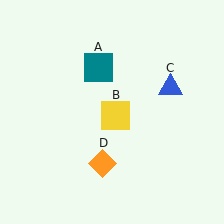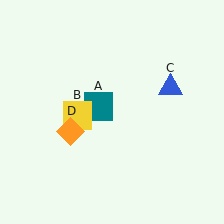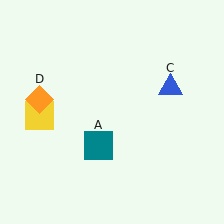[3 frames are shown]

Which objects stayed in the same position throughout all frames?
Blue triangle (object C) remained stationary.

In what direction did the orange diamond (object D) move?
The orange diamond (object D) moved up and to the left.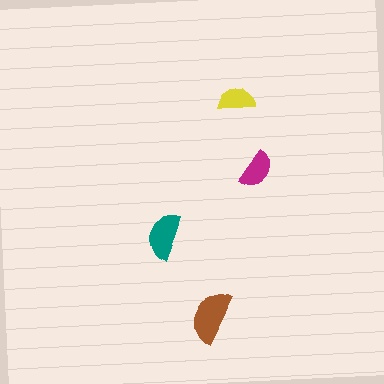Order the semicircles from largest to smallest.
the brown one, the teal one, the magenta one, the yellow one.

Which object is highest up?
The yellow semicircle is topmost.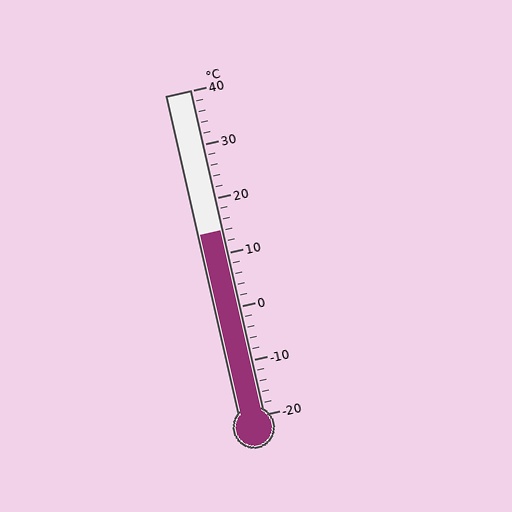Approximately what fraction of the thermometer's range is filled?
The thermometer is filled to approximately 55% of its range.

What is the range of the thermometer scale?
The thermometer scale ranges from -20°C to 40°C.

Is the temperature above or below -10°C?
The temperature is above -10°C.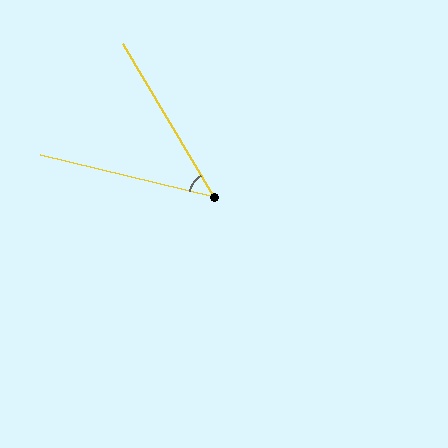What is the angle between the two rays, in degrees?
Approximately 46 degrees.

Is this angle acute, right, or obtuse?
It is acute.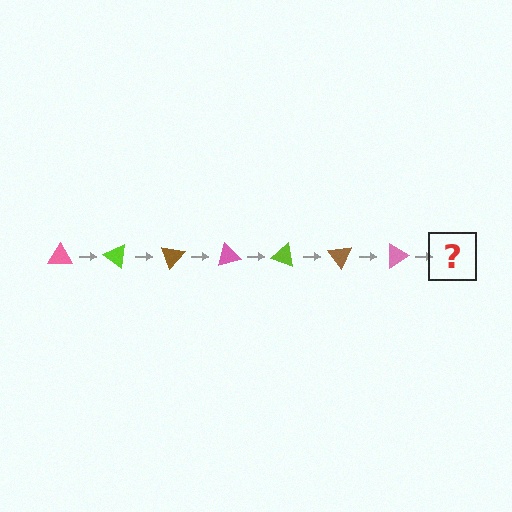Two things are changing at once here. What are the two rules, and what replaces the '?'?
The two rules are that it rotates 35 degrees each step and the color cycles through pink, lime, and brown. The '?' should be a lime triangle, rotated 245 degrees from the start.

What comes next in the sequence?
The next element should be a lime triangle, rotated 245 degrees from the start.